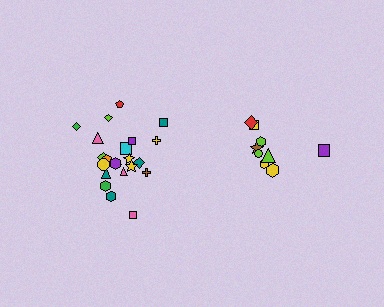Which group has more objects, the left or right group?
The left group.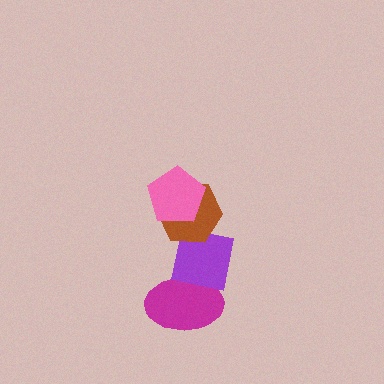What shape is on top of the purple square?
The brown hexagon is on top of the purple square.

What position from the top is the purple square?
The purple square is 3rd from the top.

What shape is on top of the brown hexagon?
The pink pentagon is on top of the brown hexagon.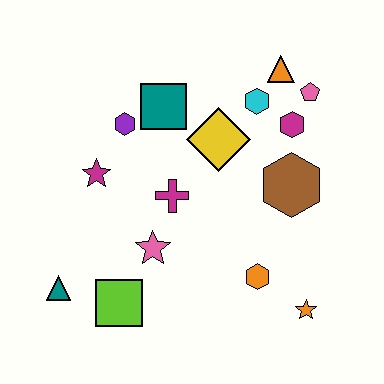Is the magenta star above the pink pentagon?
No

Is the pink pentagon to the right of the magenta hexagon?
Yes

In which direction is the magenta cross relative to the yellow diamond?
The magenta cross is below the yellow diamond.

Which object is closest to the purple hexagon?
The teal square is closest to the purple hexagon.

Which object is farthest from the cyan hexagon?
The teal triangle is farthest from the cyan hexagon.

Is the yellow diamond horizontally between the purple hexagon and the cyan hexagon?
Yes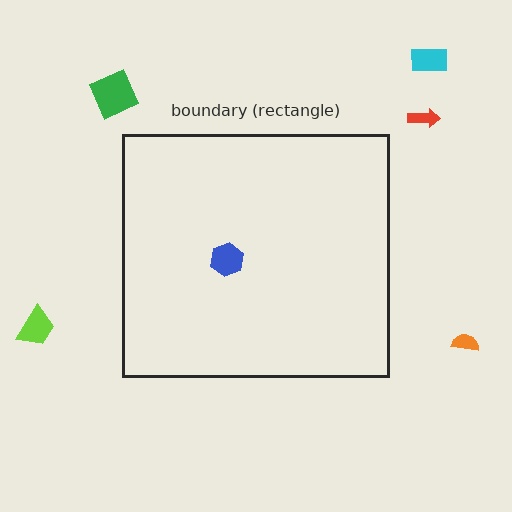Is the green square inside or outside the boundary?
Outside.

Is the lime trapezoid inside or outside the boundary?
Outside.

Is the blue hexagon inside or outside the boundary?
Inside.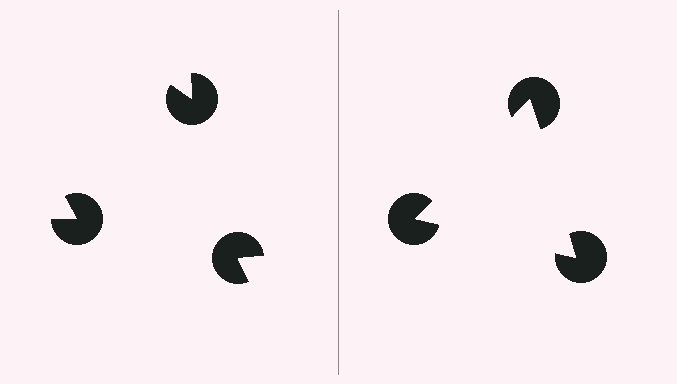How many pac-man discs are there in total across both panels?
6 — 3 on each side.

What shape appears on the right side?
An illusory triangle.